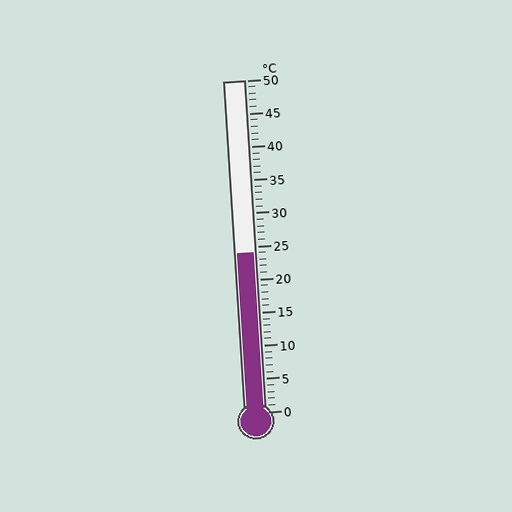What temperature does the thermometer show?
The thermometer shows approximately 24°C.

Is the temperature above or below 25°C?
The temperature is below 25°C.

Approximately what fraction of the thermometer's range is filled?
The thermometer is filled to approximately 50% of its range.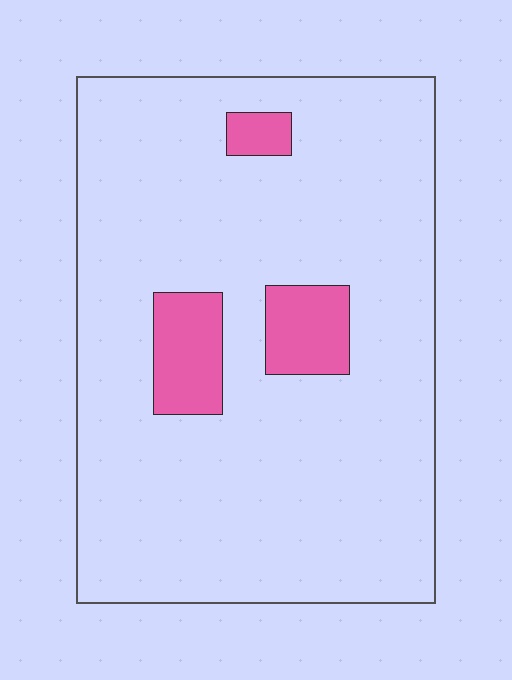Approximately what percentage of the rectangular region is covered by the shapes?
Approximately 10%.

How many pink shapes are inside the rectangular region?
3.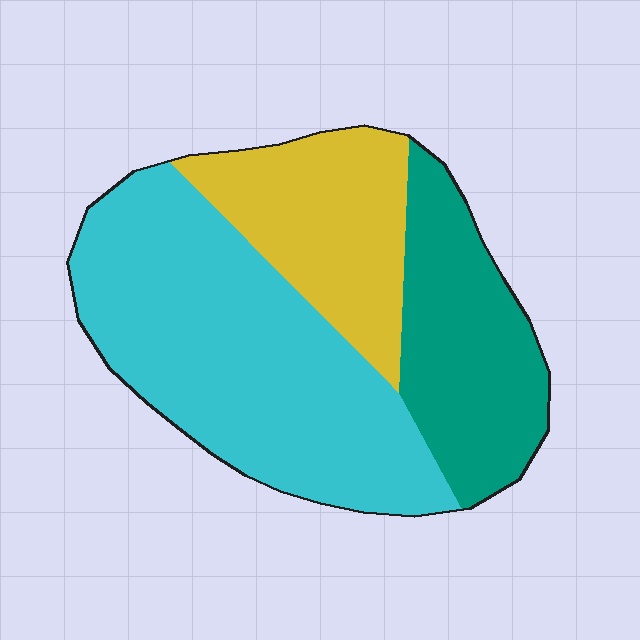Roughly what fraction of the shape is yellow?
Yellow takes up about one quarter (1/4) of the shape.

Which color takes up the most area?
Cyan, at roughly 50%.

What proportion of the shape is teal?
Teal takes up about one quarter (1/4) of the shape.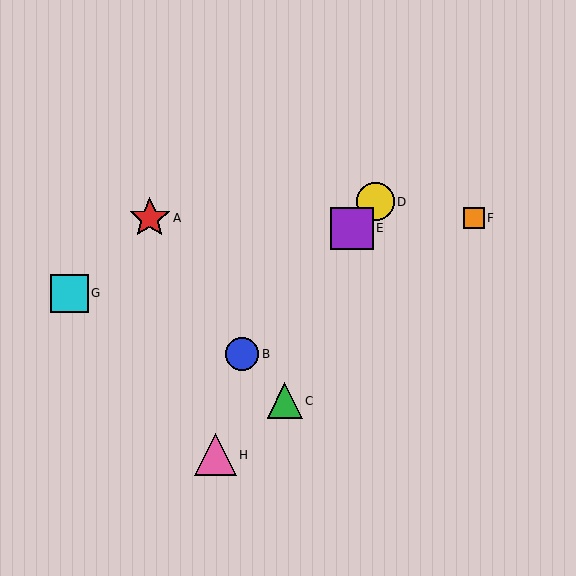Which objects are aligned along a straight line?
Objects B, D, E are aligned along a straight line.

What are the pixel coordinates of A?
Object A is at (150, 218).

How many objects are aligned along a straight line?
3 objects (B, D, E) are aligned along a straight line.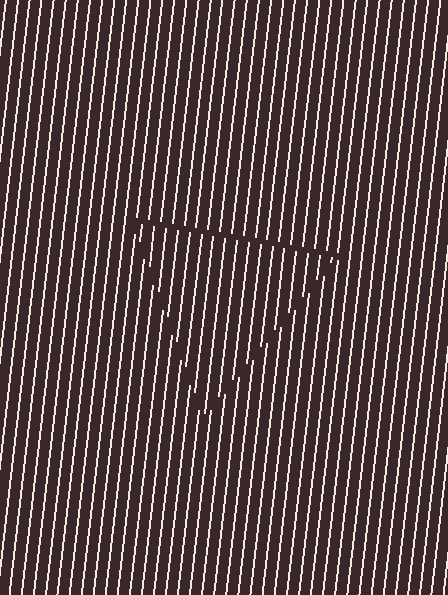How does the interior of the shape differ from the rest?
The interior of the shape contains the same grating, shifted by half a period — the contour is defined by the phase discontinuity where line-ends from the inner and outer gratings abut.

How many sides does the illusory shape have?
3 sides — the line-ends trace a triangle.